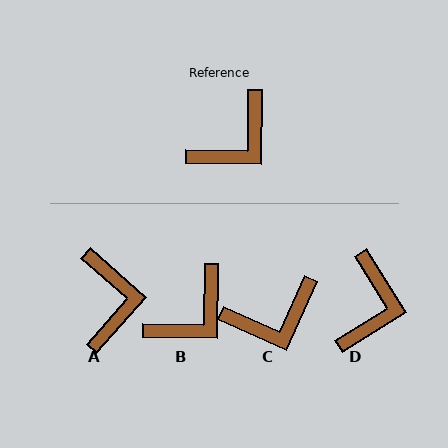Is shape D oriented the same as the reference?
No, it is off by about 32 degrees.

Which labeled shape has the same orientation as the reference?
B.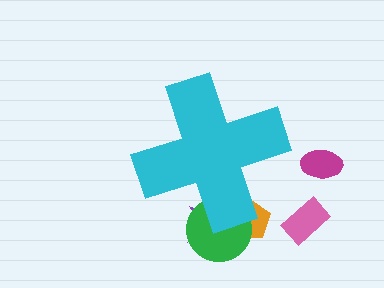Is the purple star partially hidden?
Yes, the purple star is partially hidden behind the cyan cross.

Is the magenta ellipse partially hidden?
No, the magenta ellipse is fully visible.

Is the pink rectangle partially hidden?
No, the pink rectangle is fully visible.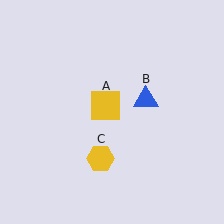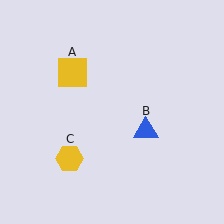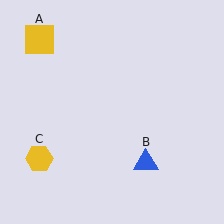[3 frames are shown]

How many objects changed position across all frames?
3 objects changed position: yellow square (object A), blue triangle (object B), yellow hexagon (object C).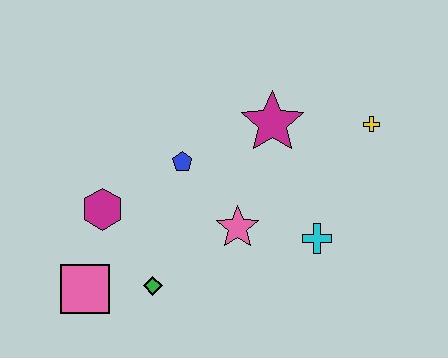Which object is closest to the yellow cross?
The magenta star is closest to the yellow cross.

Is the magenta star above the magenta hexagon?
Yes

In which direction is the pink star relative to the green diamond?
The pink star is to the right of the green diamond.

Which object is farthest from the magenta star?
The pink square is farthest from the magenta star.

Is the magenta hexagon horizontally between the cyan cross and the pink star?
No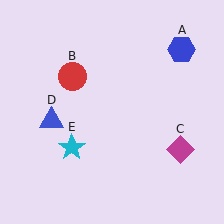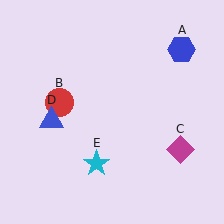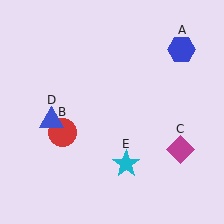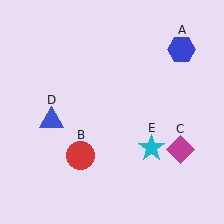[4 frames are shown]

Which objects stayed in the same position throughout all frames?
Blue hexagon (object A) and magenta diamond (object C) and blue triangle (object D) remained stationary.